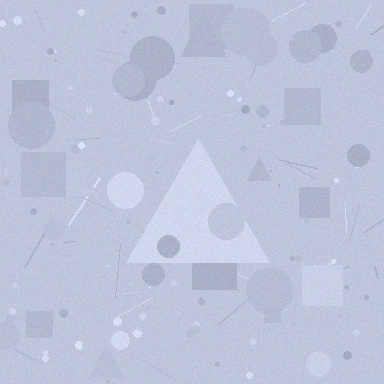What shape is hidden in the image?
A triangle is hidden in the image.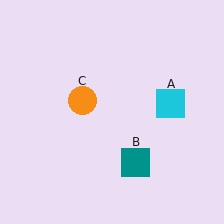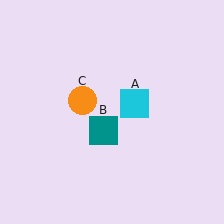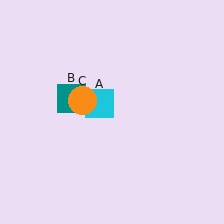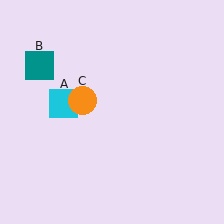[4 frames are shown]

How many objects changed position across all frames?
2 objects changed position: cyan square (object A), teal square (object B).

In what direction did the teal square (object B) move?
The teal square (object B) moved up and to the left.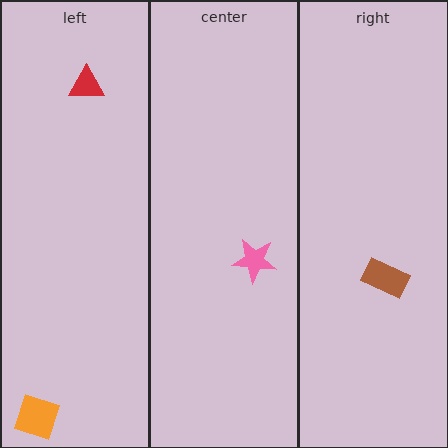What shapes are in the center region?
The pink star.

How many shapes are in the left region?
2.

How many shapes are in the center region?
1.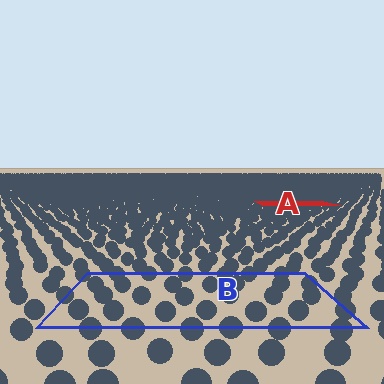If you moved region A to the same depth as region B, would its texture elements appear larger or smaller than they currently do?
They would appear larger. At a closer depth, the same texture elements are projected at a bigger on-screen size.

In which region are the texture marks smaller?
The texture marks are smaller in region A, because it is farther away.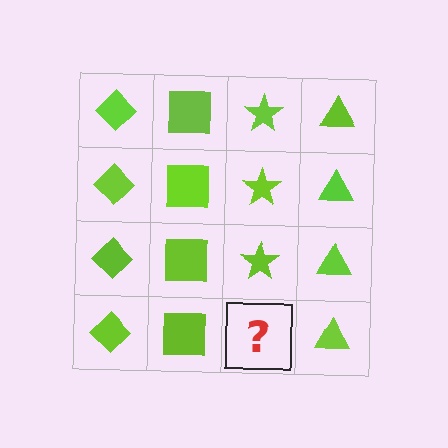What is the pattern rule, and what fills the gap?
The rule is that each column has a consistent shape. The gap should be filled with a lime star.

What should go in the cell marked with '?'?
The missing cell should contain a lime star.